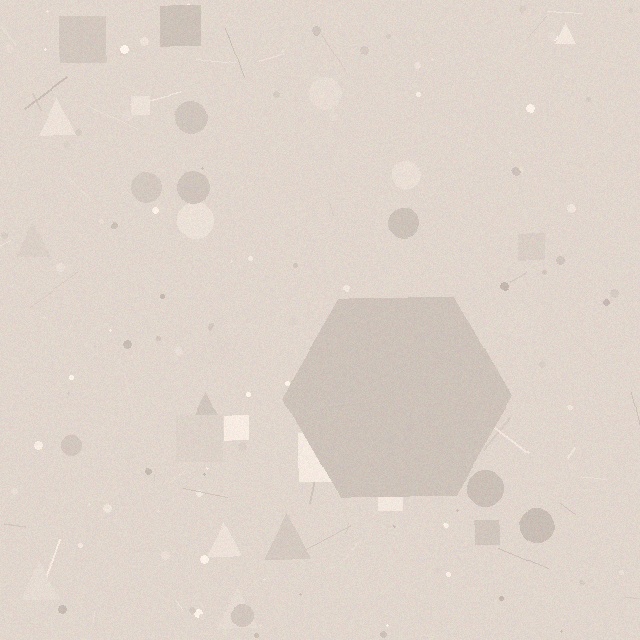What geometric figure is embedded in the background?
A hexagon is embedded in the background.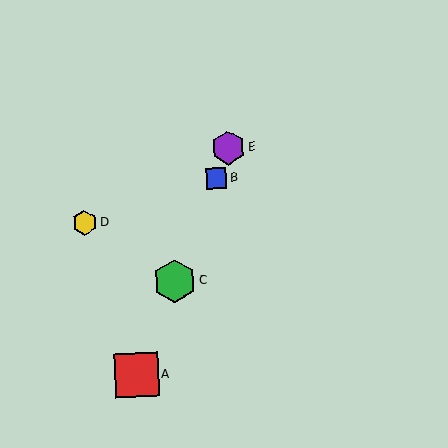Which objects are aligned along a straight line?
Objects A, B, C, E are aligned along a straight line.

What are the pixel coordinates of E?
Object E is at (228, 148).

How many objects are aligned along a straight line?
4 objects (A, B, C, E) are aligned along a straight line.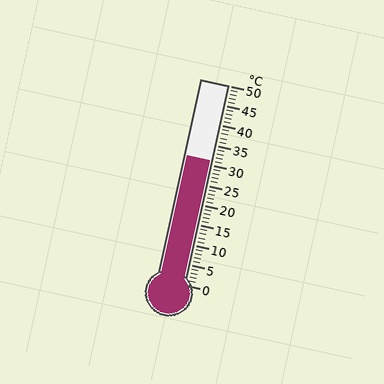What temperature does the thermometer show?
The thermometer shows approximately 31°C.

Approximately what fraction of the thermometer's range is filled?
The thermometer is filled to approximately 60% of its range.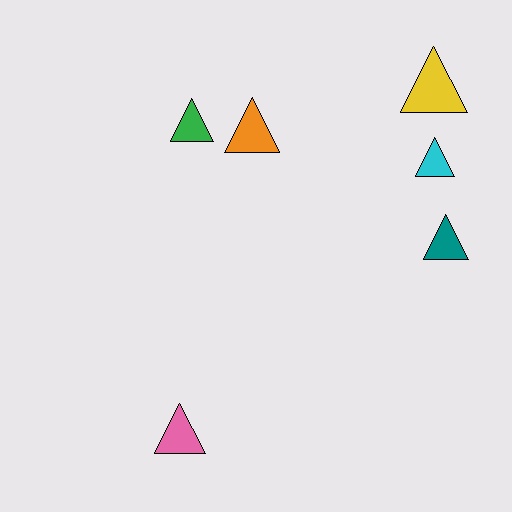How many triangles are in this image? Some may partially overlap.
There are 6 triangles.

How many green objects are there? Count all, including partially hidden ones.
There is 1 green object.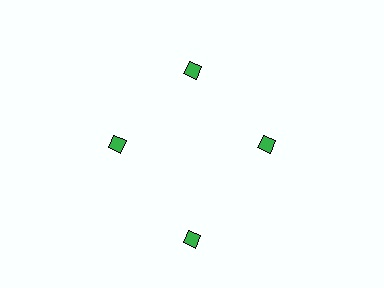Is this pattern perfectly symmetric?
No. The 4 green diamonds are arranged in a ring, but one element near the 6 o'clock position is pushed outward from the center, breaking the 4-fold rotational symmetry.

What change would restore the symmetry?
The symmetry would be restored by moving it inward, back onto the ring so that all 4 diamonds sit at equal angles and equal distance from the center.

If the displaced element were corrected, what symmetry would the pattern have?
It would have 4-fold rotational symmetry — the pattern would map onto itself every 90 degrees.